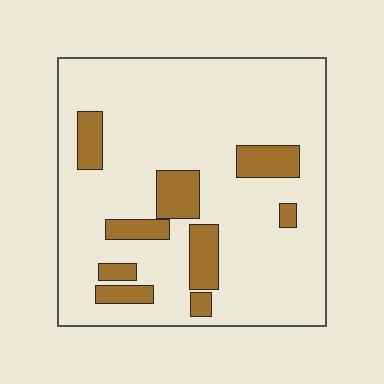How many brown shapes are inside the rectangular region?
9.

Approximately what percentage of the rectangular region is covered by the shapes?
Approximately 15%.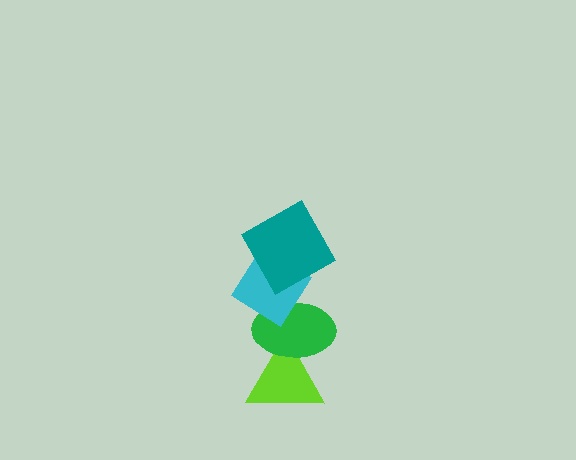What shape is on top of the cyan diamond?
The teal square is on top of the cyan diamond.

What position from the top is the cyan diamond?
The cyan diamond is 2nd from the top.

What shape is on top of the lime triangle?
The green ellipse is on top of the lime triangle.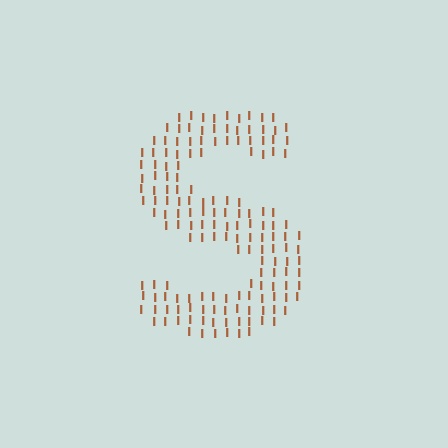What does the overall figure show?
The overall figure shows the letter S.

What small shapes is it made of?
It is made of small letter I's.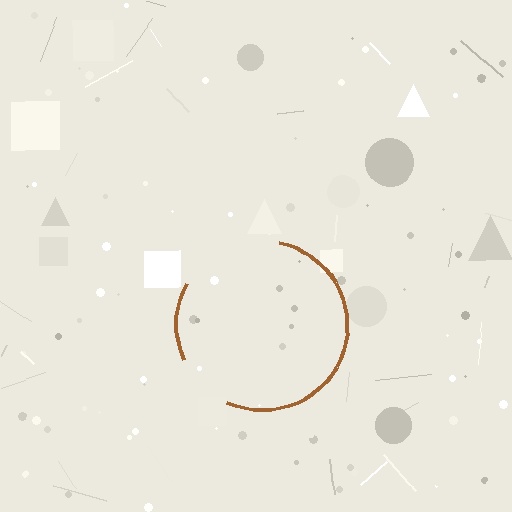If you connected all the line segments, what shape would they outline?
They would outline a circle.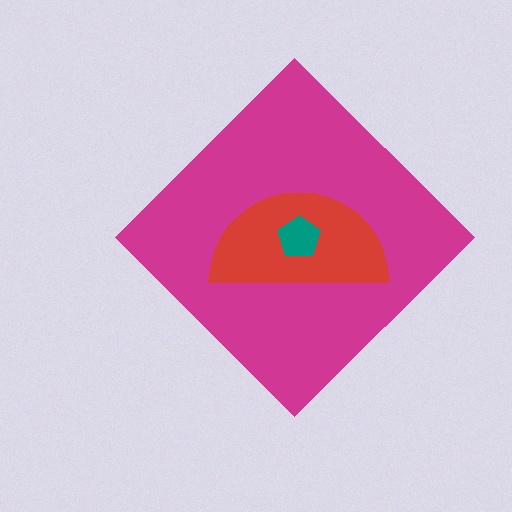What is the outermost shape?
The magenta diamond.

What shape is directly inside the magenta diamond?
The red semicircle.